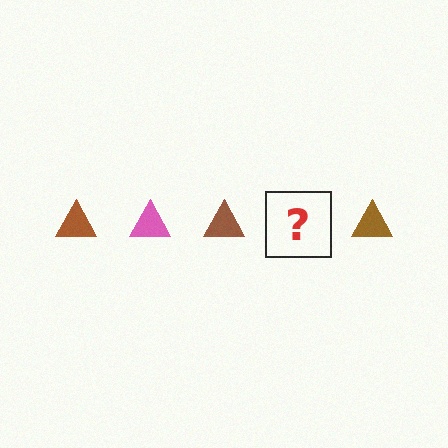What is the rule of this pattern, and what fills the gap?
The rule is that the pattern cycles through brown, pink triangles. The gap should be filled with a pink triangle.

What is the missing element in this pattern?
The missing element is a pink triangle.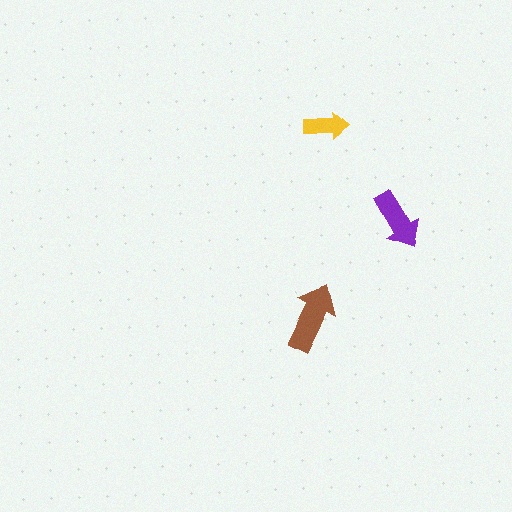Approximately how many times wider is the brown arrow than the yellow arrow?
About 1.5 times wider.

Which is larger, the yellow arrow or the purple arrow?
The purple one.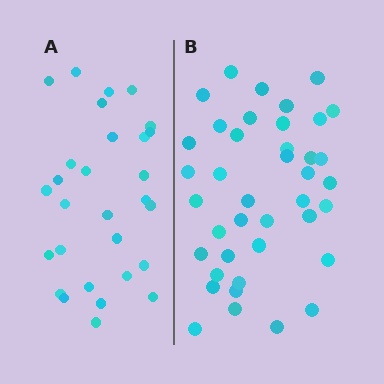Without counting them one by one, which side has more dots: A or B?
Region B (the right region) has more dots.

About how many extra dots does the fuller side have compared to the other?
Region B has roughly 12 or so more dots than region A.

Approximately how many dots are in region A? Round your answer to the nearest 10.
About 30 dots. (The exact count is 29, which rounds to 30.)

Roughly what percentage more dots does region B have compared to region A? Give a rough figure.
About 40% more.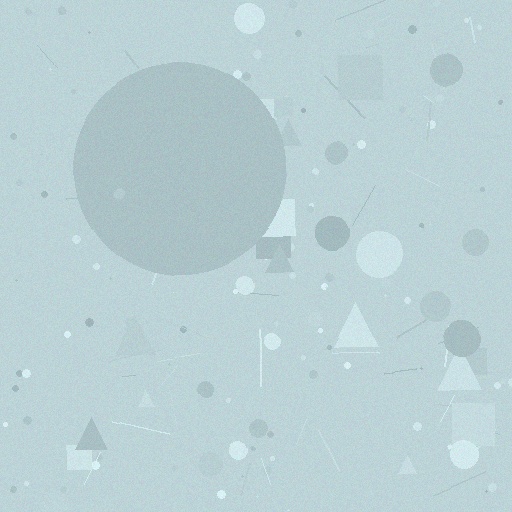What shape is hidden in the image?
A circle is hidden in the image.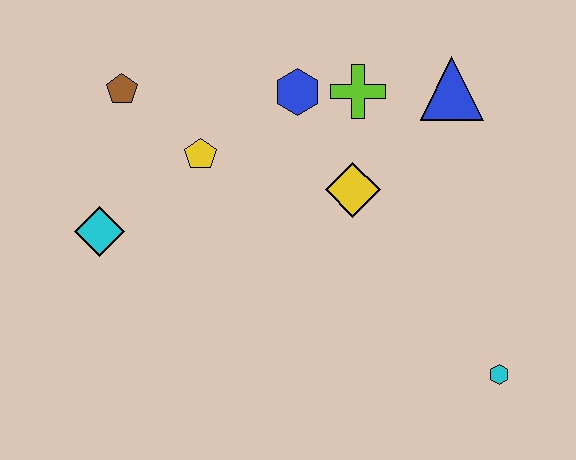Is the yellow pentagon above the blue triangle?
No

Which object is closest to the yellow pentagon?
The brown pentagon is closest to the yellow pentagon.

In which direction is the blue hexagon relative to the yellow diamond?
The blue hexagon is above the yellow diamond.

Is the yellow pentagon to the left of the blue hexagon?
Yes